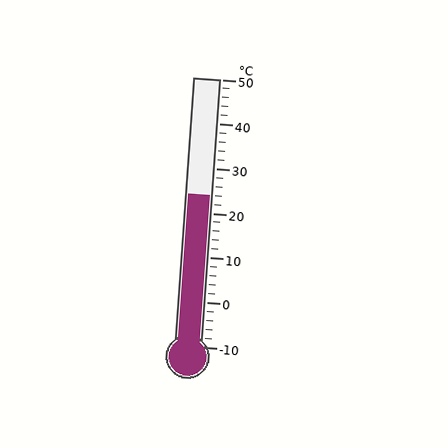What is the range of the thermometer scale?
The thermometer scale ranges from -10°C to 50°C.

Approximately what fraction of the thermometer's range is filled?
The thermometer is filled to approximately 55% of its range.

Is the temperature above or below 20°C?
The temperature is above 20°C.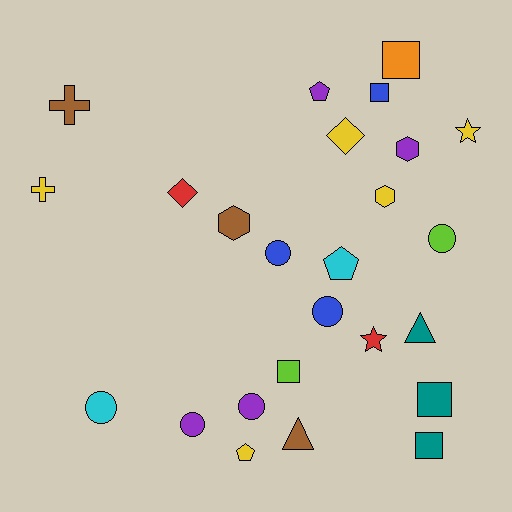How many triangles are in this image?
There are 2 triangles.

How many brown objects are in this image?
There are 3 brown objects.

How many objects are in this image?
There are 25 objects.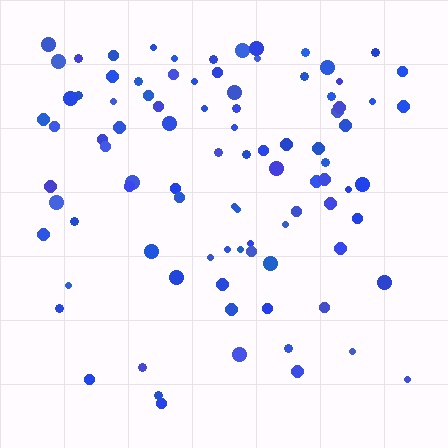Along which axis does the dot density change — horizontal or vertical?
Vertical.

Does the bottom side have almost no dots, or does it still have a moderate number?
Still a moderate number, just noticeably fewer than the top.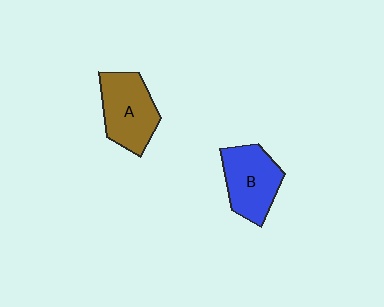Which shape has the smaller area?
Shape B (blue).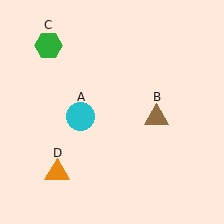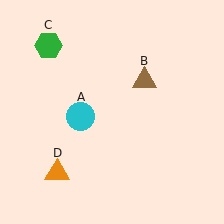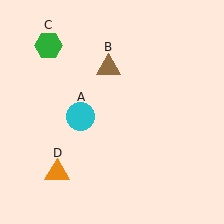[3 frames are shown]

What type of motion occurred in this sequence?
The brown triangle (object B) rotated counterclockwise around the center of the scene.